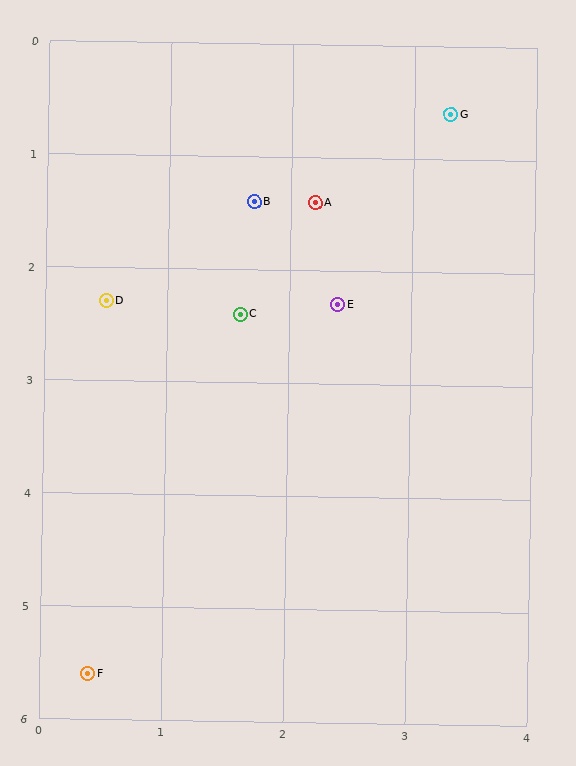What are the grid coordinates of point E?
Point E is at approximately (2.4, 2.3).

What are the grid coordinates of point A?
Point A is at approximately (2.2, 1.4).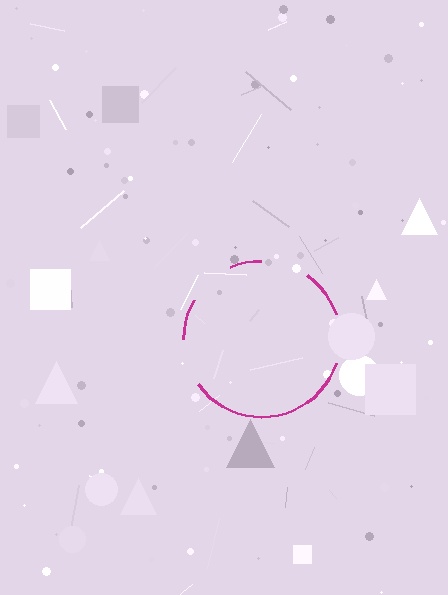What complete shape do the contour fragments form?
The contour fragments form a circle.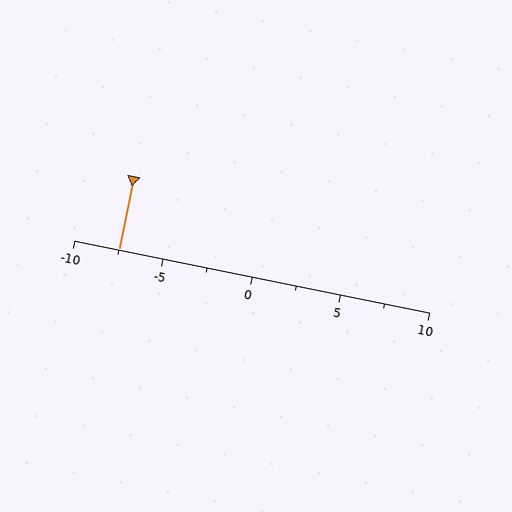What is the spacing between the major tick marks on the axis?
The major ticks are spaced 5 apart.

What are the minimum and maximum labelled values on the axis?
The axis runs from -10 to 10.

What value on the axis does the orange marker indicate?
The marker indicates approximately -7.5.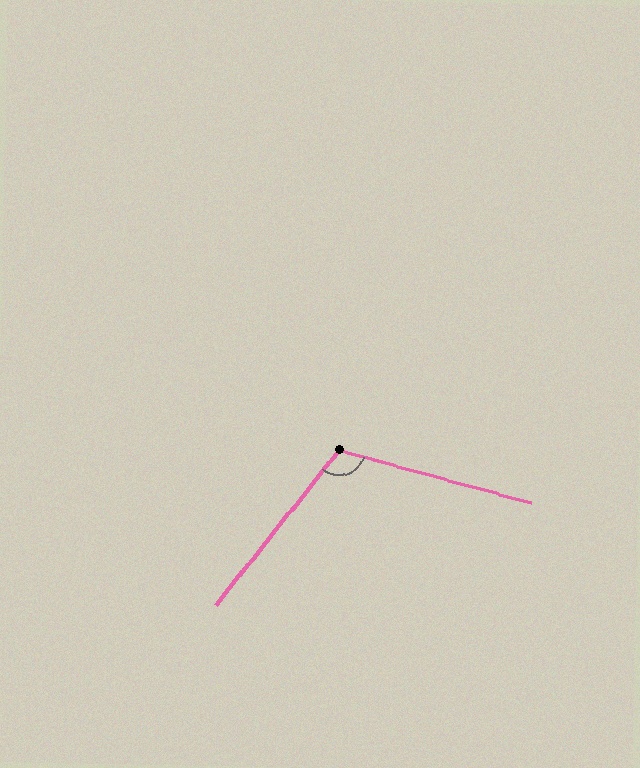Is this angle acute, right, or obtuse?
It is obtuse.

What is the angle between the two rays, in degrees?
Approximately 113 degrees.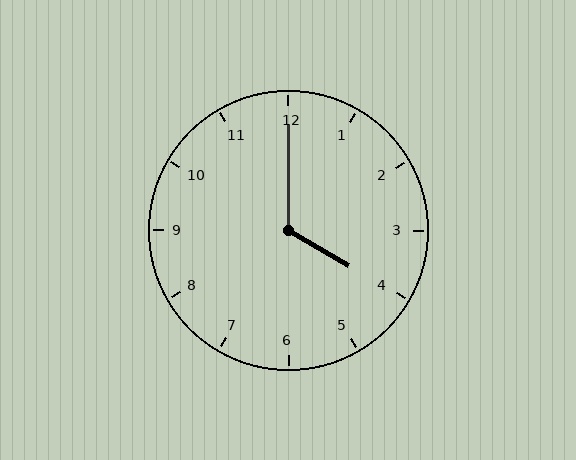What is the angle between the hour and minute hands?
Approximately 120 degrees.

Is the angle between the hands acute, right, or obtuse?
It is obtuse.